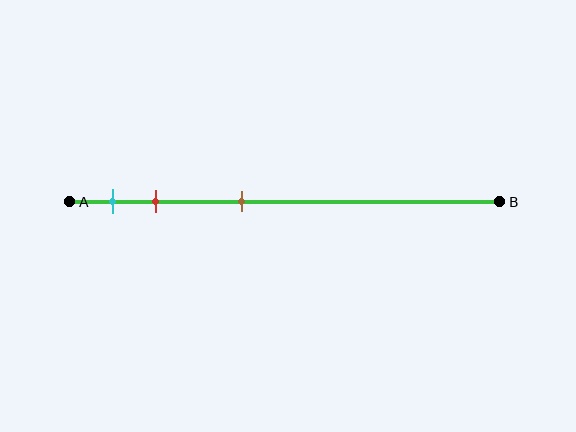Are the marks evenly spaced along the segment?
No, the marks are not evenly spaced.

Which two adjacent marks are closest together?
The cyan and red marks are the closest adjacent pair.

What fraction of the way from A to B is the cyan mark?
The cyan mark is approximately 10% (0.1) of the way from A to B.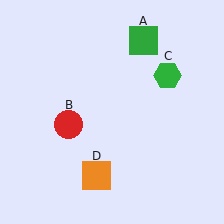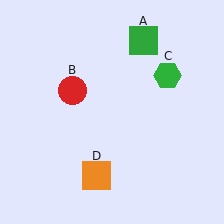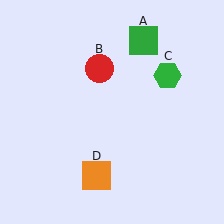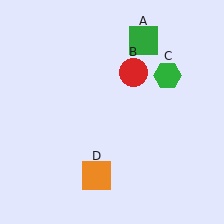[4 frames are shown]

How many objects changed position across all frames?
1 object changed position: red circle (object B).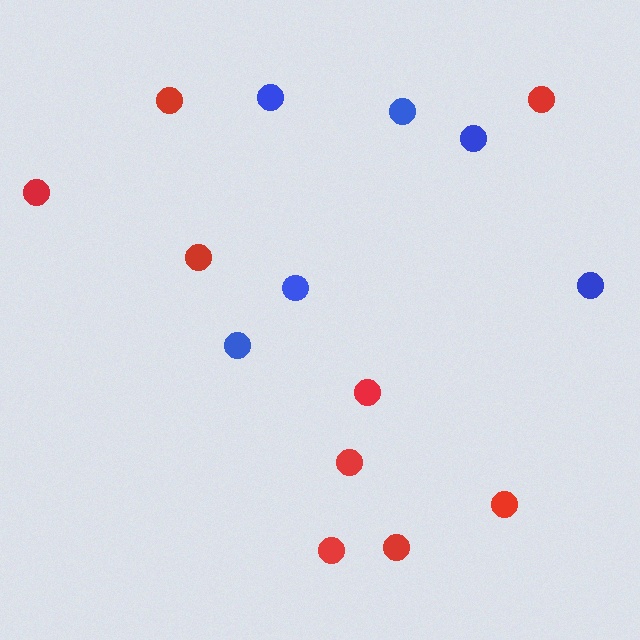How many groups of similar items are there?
There are 2 groups: one group of red circles (9) and one group of blue circles (6).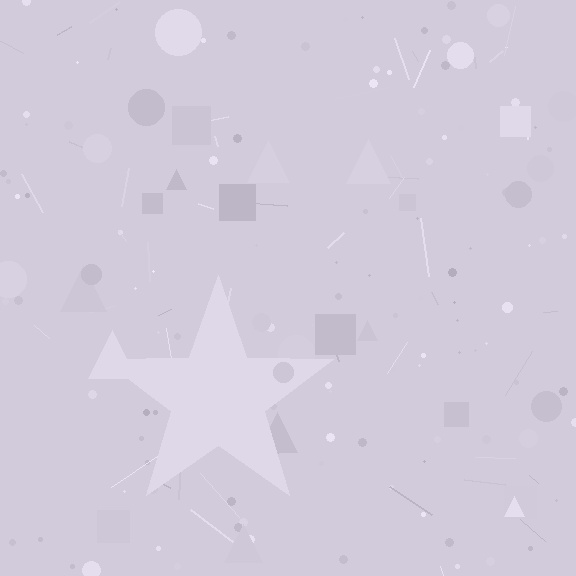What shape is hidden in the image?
A star is hidden in the image.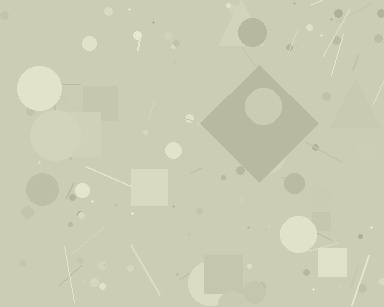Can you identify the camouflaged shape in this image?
The camouflaged shape is a diamond.